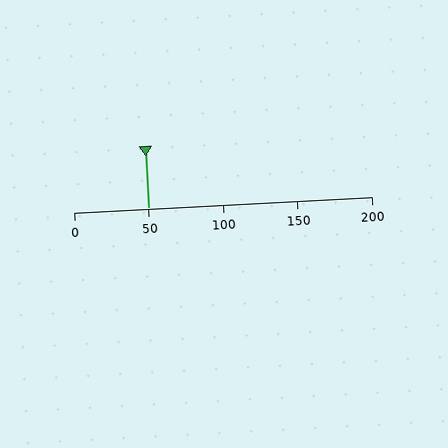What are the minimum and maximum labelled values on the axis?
The axis runs from 0 to 200.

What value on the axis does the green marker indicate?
The marker indicates approximately 50.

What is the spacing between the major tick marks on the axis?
The major ticks are spaced 50 apart.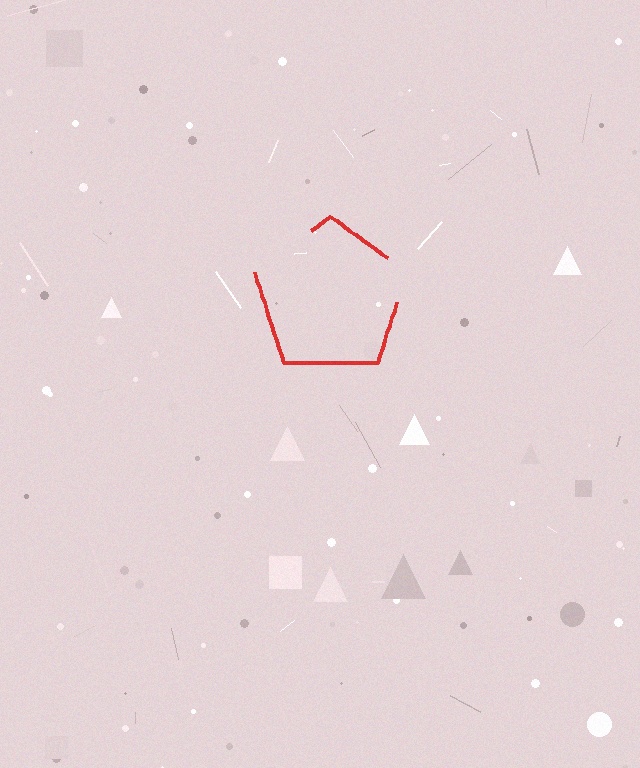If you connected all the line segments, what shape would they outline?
They would outline a pentagon.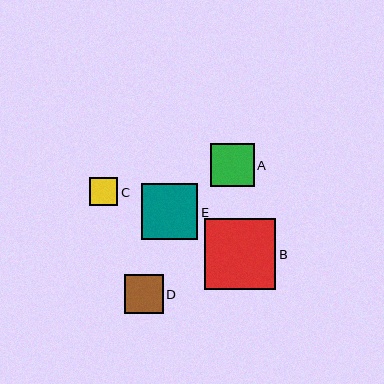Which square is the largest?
Square B is the largest with a size of approximately 71 pixels.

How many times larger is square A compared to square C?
Square A is approximately 1.5 times the size of square C.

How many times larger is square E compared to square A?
Square E is approximately 1.3 times the size of square A.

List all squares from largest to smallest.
From largest to smallest: B, E, A, D, C.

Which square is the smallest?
Square C is the smallest with a size of approximately 28 pixels.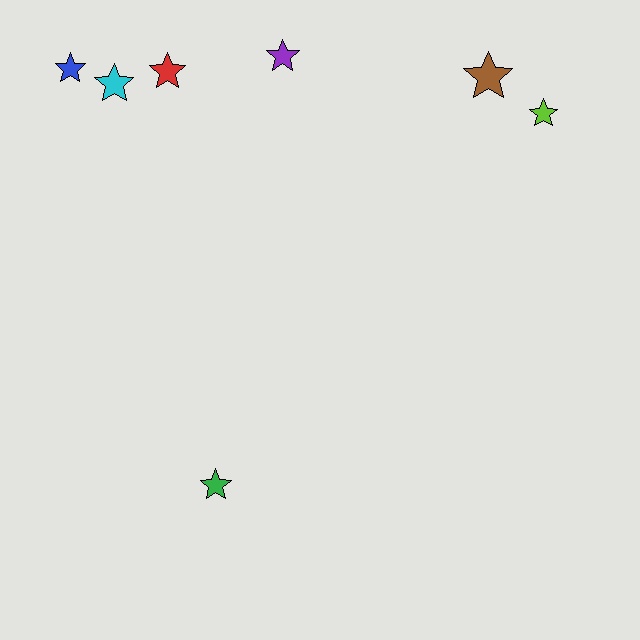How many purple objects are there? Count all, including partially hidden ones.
There is 1 purple object.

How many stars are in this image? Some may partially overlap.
There are 7 stars.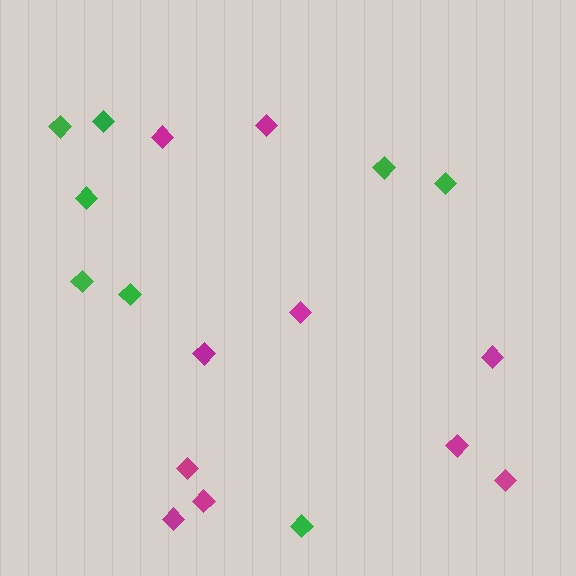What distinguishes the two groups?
There are 2 groups: one group of magenta diamonds (10) and one group of green diamonds (8).